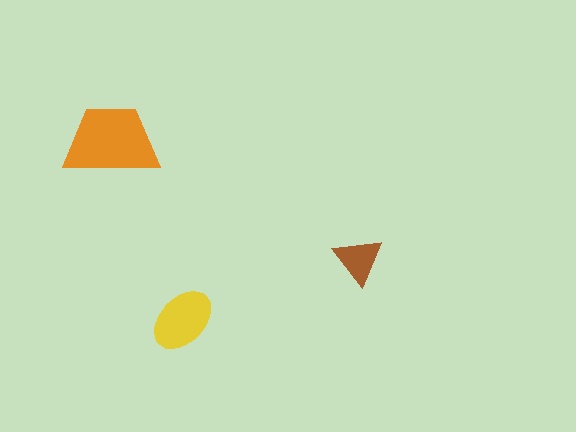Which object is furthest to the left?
The orange trapezoid is leftmost.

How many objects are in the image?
There are 3 objects in the image.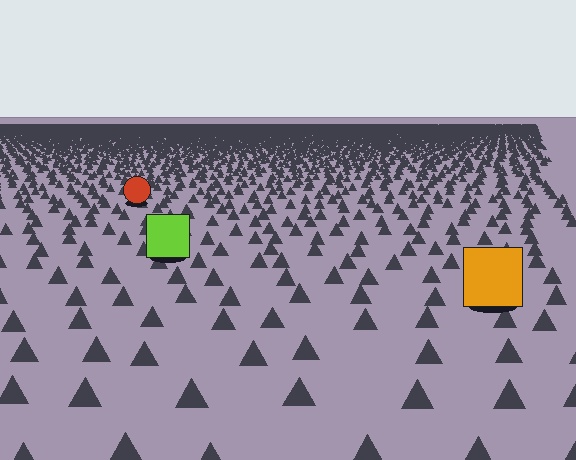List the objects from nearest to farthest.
From nearest to farthest: the orange square, the lime square, the red circle.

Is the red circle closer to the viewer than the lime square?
No. The lime square is closer — you can tell from the texture gradient: the ground texture is coarser near it.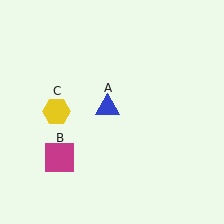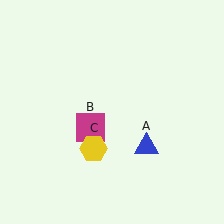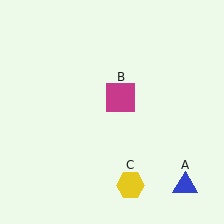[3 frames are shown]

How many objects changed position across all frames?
3 objects changed position: blue triangle (object A), magenta square (object B), yellow hexagon (object C).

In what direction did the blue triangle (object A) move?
The blue triangle (object A) moved down and to the right.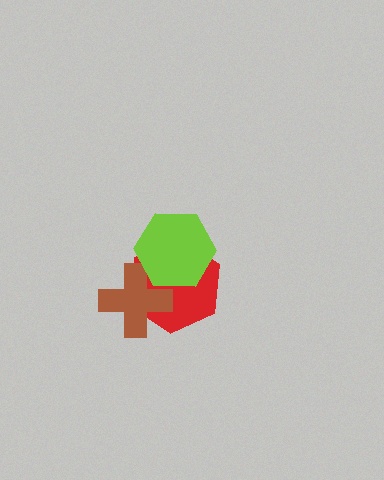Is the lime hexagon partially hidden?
No, no other shape covers it.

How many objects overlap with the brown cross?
2 objects overlap with the brown cross.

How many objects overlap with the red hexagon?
2 objects overlap with the red hexagon.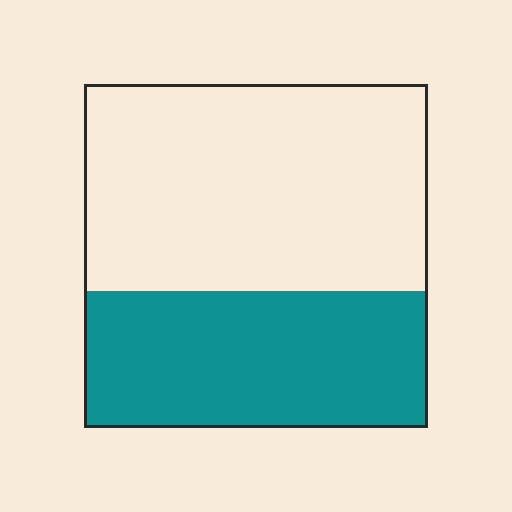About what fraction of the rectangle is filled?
About two fifths (2/5).